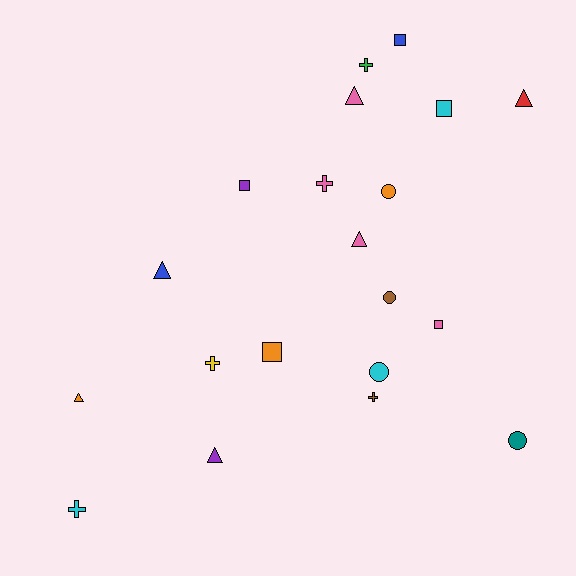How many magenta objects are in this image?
There are no magenta objects.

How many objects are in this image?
There are 20 objects.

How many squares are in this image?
There are 5 squares.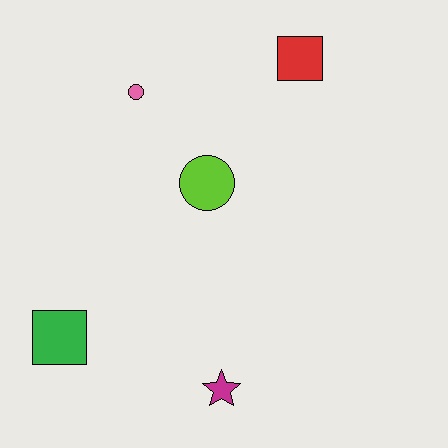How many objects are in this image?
There are 5 objects.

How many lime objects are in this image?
There is 1 lime object.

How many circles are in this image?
There are 2 circles.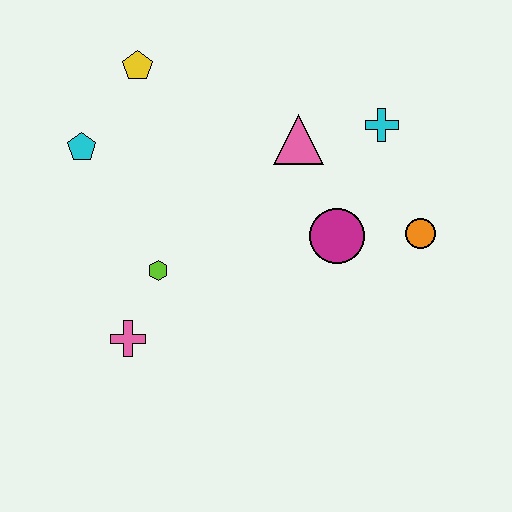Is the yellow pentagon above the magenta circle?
Yes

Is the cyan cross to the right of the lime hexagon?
Yes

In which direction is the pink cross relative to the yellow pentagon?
The pink cross is below the yellow pentagon.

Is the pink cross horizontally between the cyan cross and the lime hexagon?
No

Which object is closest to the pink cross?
The lime hexagon is closest to the pink cross.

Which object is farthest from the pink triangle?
The pink cross is farthest from the pink triangle.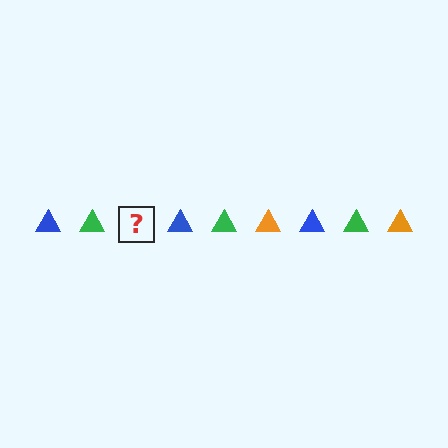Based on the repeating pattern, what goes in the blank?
The blank should be an orange triangle.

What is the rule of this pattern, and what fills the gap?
The rule is that the pattern cycles through blue, green, orange triangles. The gap should be filled with an orange triangle.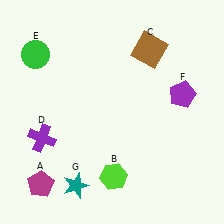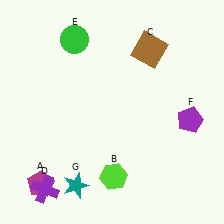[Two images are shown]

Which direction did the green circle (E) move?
The green circle (E) moved right.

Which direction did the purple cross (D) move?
The purple cross (D) moved down.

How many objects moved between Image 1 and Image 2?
3 objects moved between the two images.